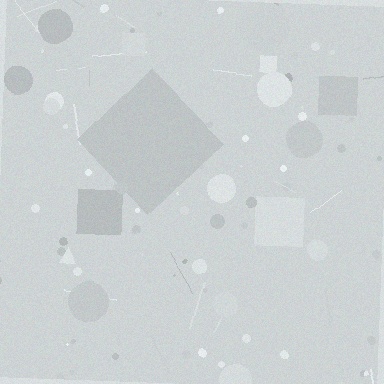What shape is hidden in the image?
A diamond is hidden in the image.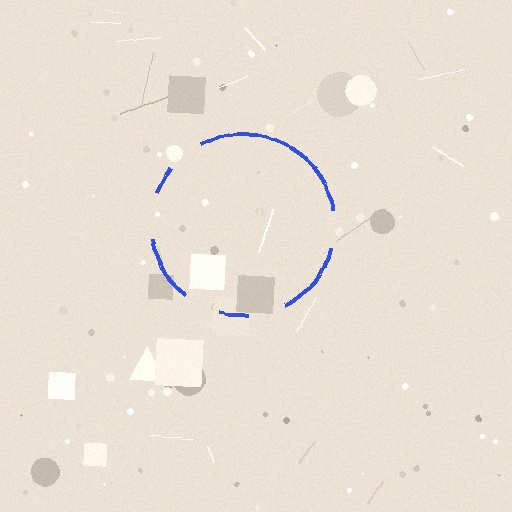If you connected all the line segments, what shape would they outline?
They would outline a circle.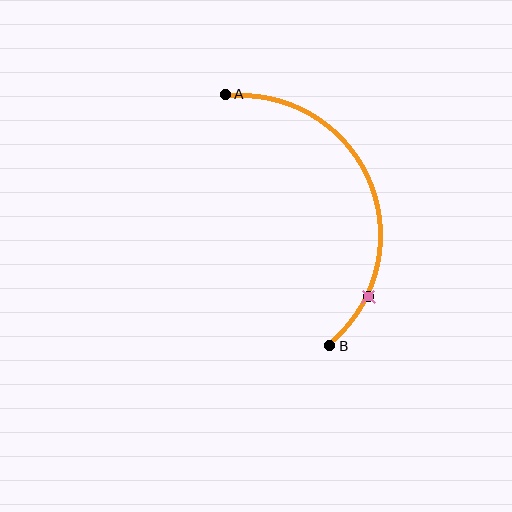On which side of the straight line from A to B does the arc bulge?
The arc bulges to the right of the straight line connecting A and B.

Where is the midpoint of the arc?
The arc midpoint is the point on the curve farthest from the straight line joining A and B. It sits to the right of that line.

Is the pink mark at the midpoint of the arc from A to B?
No. The pink mark lies on the arc but is closer to endpoint B. The arc midpoint would be at the point on the curve equidistant along the arc from both A and B.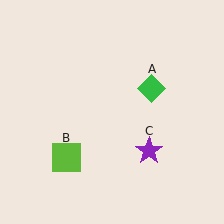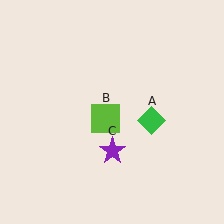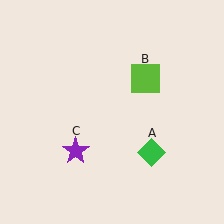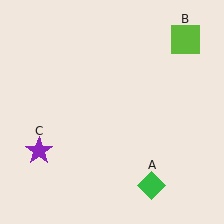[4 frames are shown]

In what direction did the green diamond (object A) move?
The green diamond (object A) moved down.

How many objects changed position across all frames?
3 objects changed position: green diamond (object A), lime square (object B), purple star (object C).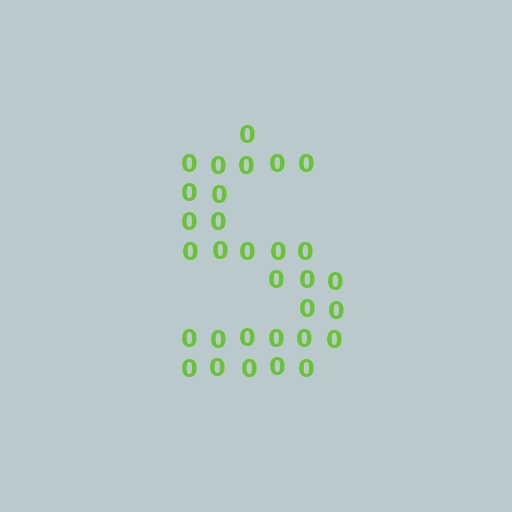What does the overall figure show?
The overall figure shows the letter S.